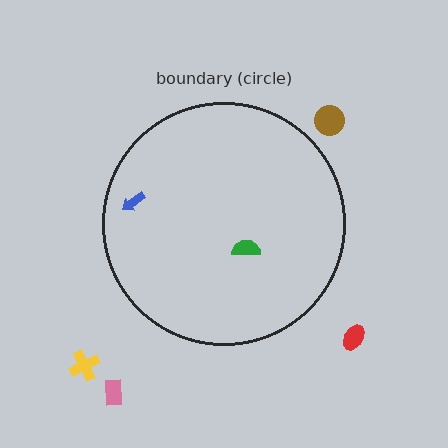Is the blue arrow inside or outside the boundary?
Inside.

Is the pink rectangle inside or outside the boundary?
Outside.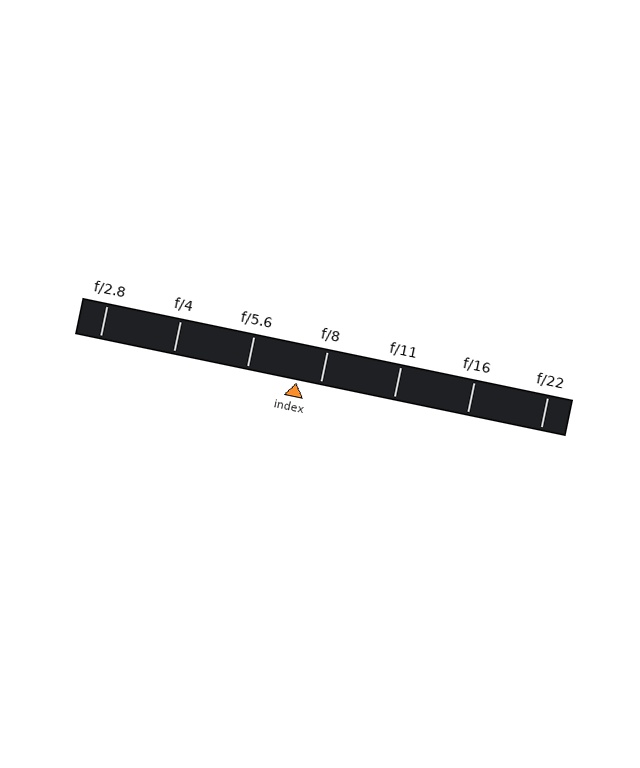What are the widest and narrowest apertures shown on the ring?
The widest aperture shown is f/2.8 and the narrowest is f/22.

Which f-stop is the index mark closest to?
The index mark is closest to f/8.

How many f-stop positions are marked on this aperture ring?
There are 7 f-stop positions marked.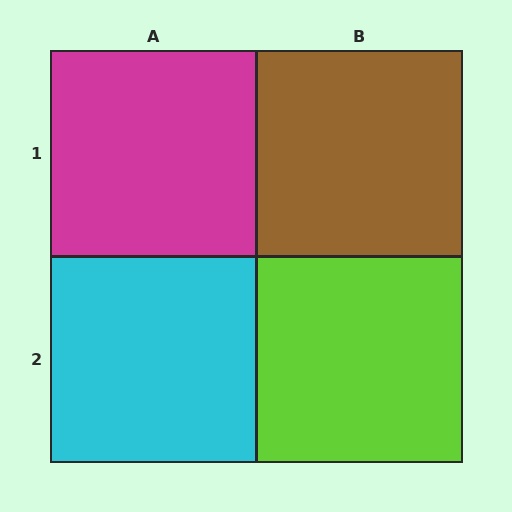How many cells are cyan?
1 cell is cyan.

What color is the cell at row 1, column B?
Brown.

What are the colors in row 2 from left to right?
Cyan, lime.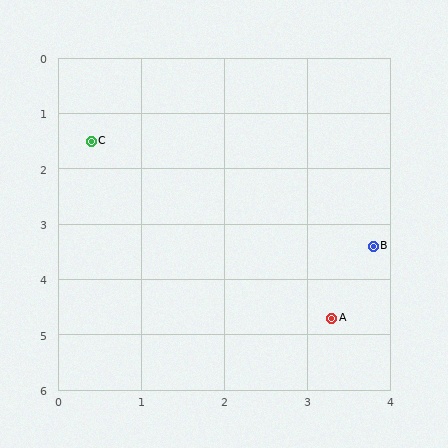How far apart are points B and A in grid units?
Points B and A are about 1.4 grid units apart.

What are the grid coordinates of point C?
Point C is at approximately (0.4, 1.5).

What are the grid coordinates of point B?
Point B is at approximately (3.8, 3.4).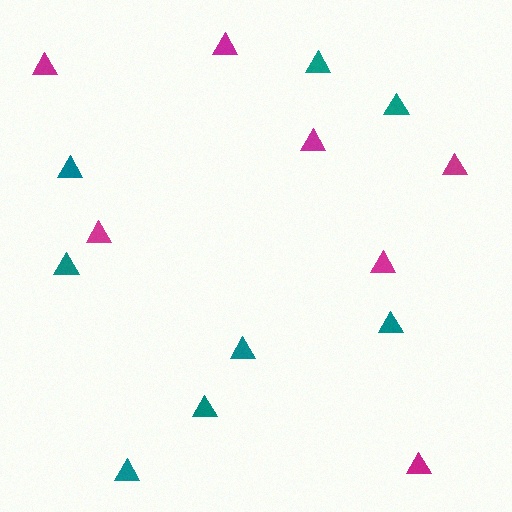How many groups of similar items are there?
There are 2 groups: one group of teal triangles (8) and one group of magenta triangles (7).